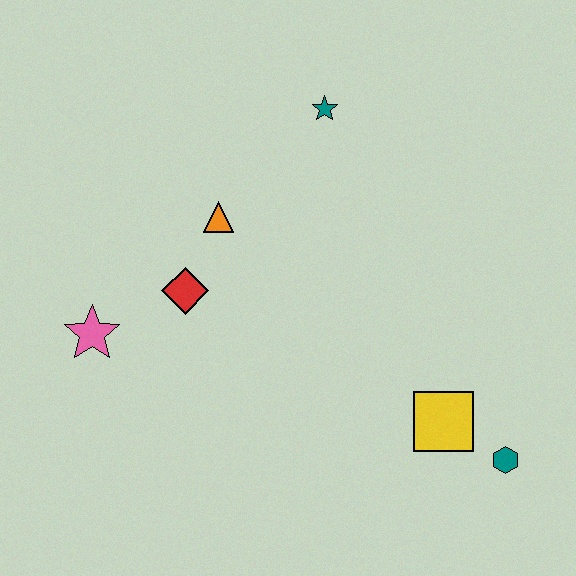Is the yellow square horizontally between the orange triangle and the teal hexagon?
Yes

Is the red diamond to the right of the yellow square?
No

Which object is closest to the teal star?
The orange triangle is closest to the teal star.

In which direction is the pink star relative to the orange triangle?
The pink star is to the left of the orange triangle.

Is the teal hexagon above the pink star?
No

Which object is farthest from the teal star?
The teal hexagon is farthest from the teal star.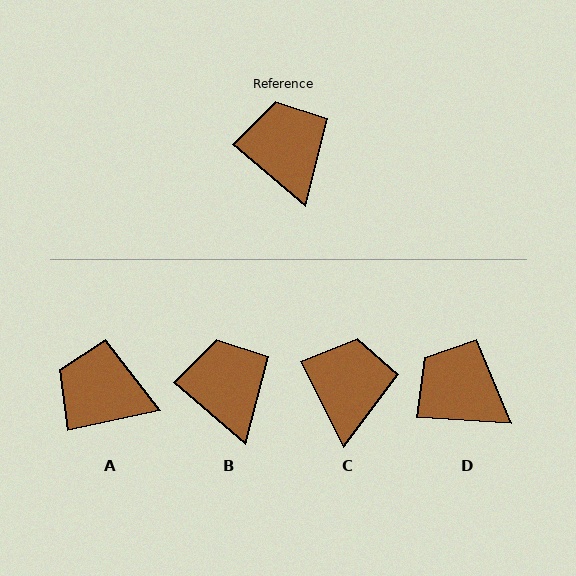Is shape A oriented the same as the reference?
No, it is off by about 52 degrees.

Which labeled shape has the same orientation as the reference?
B.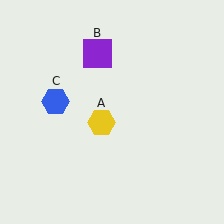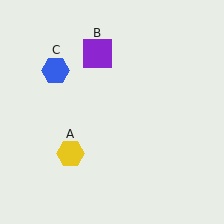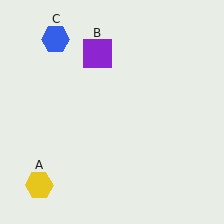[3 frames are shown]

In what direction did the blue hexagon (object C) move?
The blue hexagon (object C) moved up.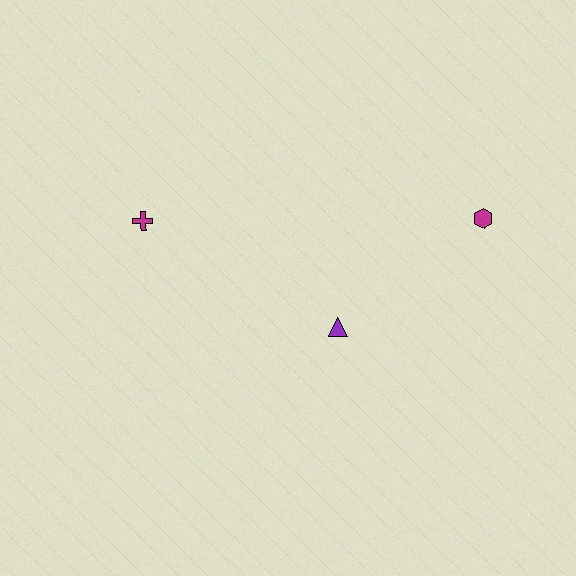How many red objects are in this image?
There are no red objects.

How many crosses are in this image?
There is 1 cross.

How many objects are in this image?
There are 3 objects.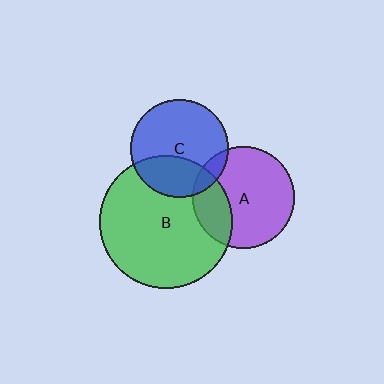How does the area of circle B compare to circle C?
Approximately 1.8 times.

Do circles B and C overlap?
Yes.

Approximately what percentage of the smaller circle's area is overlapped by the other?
Approximately 30%.